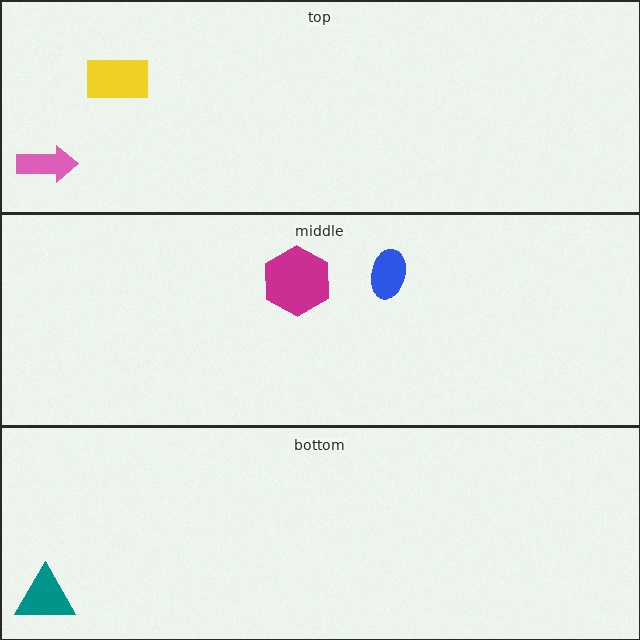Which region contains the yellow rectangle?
The top region.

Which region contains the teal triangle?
The bottom region.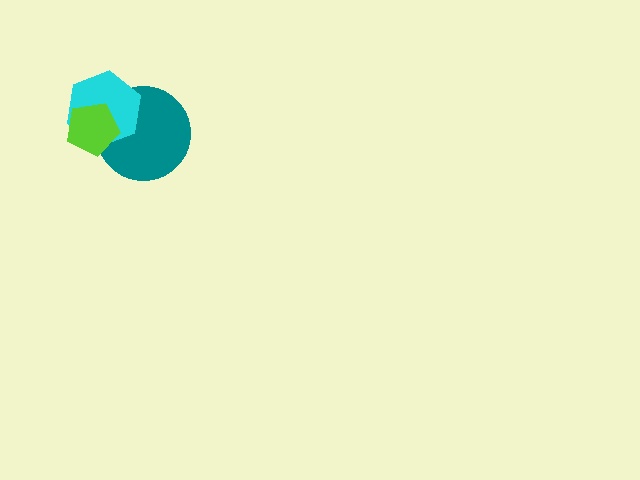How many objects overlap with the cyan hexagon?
2 objects overlap with the cyan hexagon.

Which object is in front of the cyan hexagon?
The lime pentagon is in front of the cyan hexagon.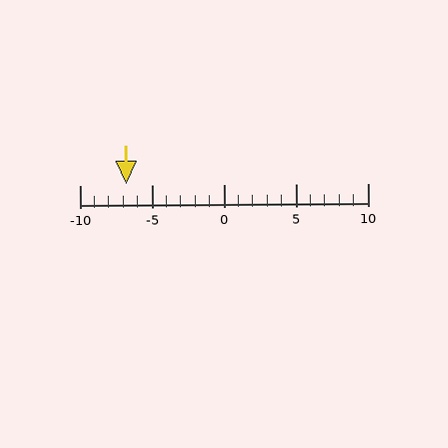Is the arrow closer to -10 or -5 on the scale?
The arrow is closer to -5.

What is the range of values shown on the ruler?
The ruler shows values from -10 to 10.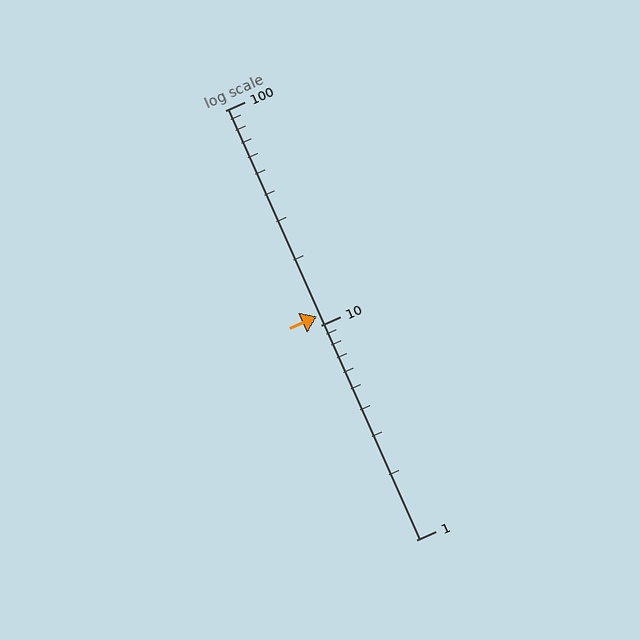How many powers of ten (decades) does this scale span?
The scale spans 2 decades, from 1 to 100.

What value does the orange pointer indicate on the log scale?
The pointer indicates approximately 11.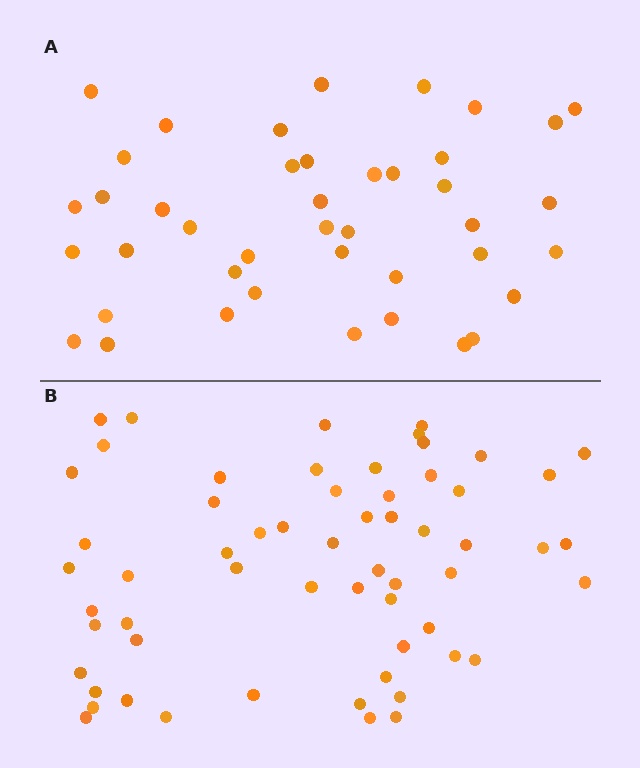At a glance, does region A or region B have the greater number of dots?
Region B (the bottom region) has more dots.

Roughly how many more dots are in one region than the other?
Region B has approximately 20 more dots than region A.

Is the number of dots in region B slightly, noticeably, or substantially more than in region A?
Region B has noticeably more, but not dramatically so. The ratio is roughly 1.4 to 1.